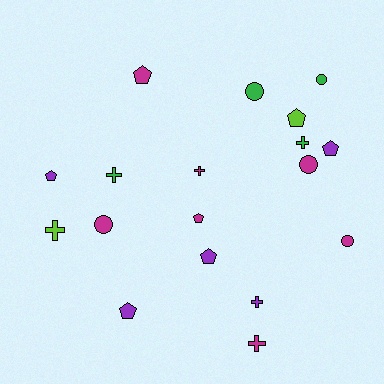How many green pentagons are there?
There are no green pentagons.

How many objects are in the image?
There are 18 objects.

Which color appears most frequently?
Magenta, with 7 objects.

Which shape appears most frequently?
Pentagon, with 7 objects.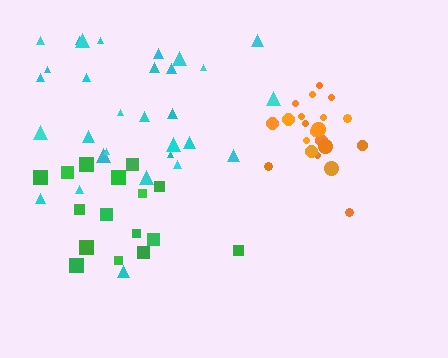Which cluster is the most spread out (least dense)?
Green.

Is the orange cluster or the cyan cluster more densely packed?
Orange.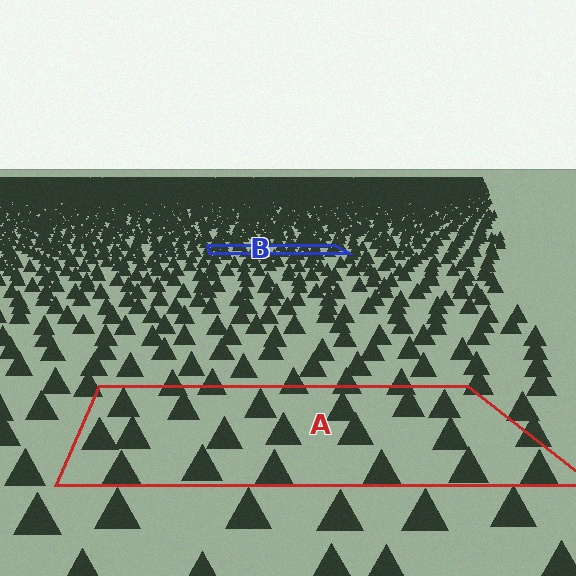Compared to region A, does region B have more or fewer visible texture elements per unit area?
Region B has more texture elements per unit area — they are packed more densely because it is farther away.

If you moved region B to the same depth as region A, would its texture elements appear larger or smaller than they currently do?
They would appear larger. At a closer depth, the same texture elements are projected at a bigger on-screen size.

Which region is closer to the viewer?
Region A is closer. The texture elements there are larger and more spread out.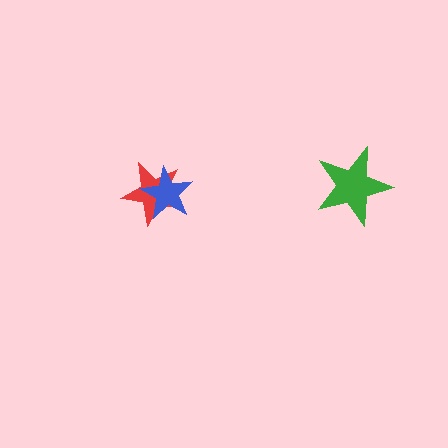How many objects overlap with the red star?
1 object overlaps with the red star.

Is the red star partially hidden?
Yes, it is partially covered by another shape.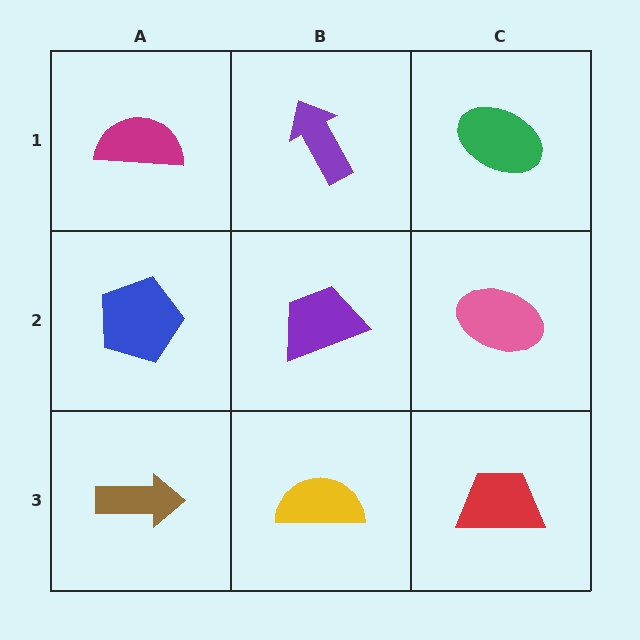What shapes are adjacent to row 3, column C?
A pink ellipse (row 2, column C), a yellow semicircle (row 3, column B).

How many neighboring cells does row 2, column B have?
4.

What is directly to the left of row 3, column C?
A yellow semicircle.